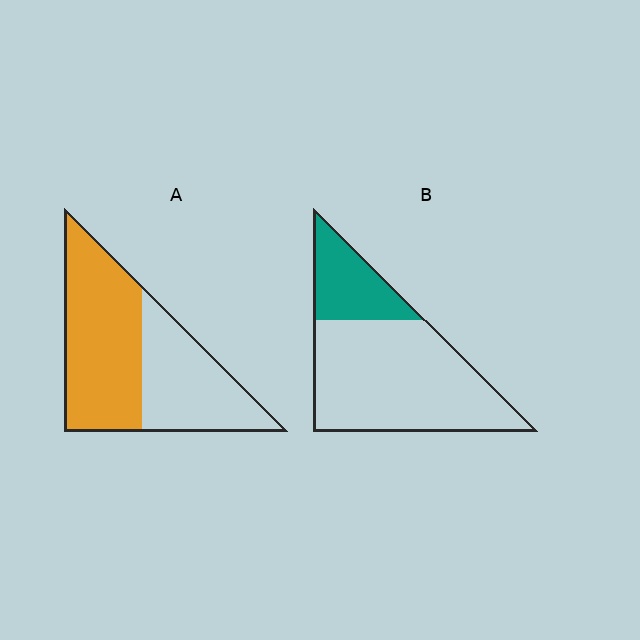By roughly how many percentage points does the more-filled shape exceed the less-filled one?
By roughly 30 percentage points (A over B).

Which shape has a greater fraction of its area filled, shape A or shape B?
Shape A.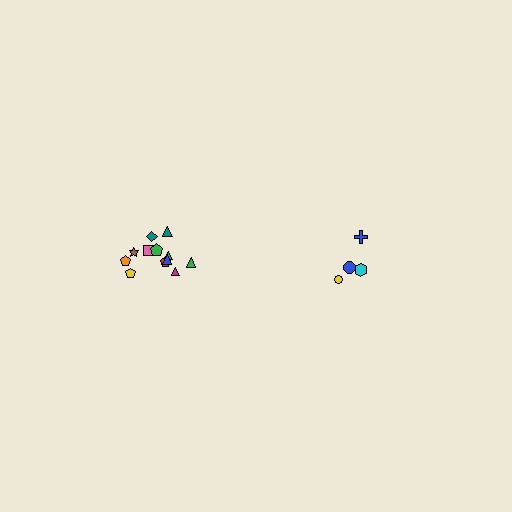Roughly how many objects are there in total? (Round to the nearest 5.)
Roughly 15 objects in total.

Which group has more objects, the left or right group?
The left group.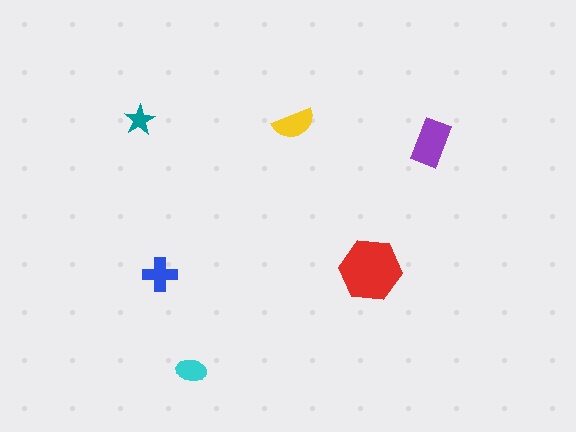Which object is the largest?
The red hexagon.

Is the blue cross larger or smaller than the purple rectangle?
Smaller.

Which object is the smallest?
The teal star.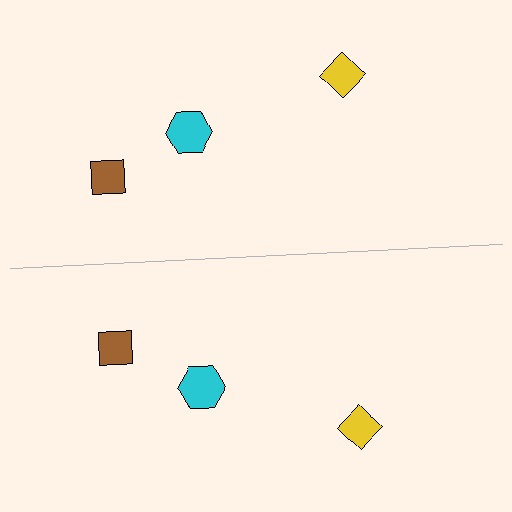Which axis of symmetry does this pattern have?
The pattern has a horizontal axis of symmetry running through the center of the image.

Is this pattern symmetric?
Yes, this pattern has bilateral (reflection) symmetry.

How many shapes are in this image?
There are 6 shapes in this image.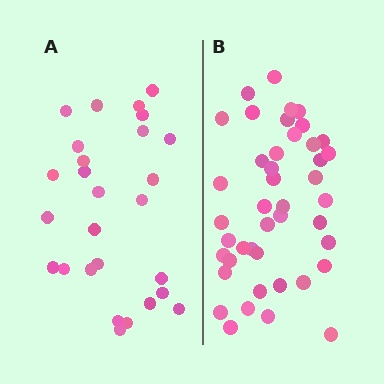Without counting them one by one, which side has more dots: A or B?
Region B (the right region) has more dots.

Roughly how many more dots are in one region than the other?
Region B has approximately 15 more dots than region A.